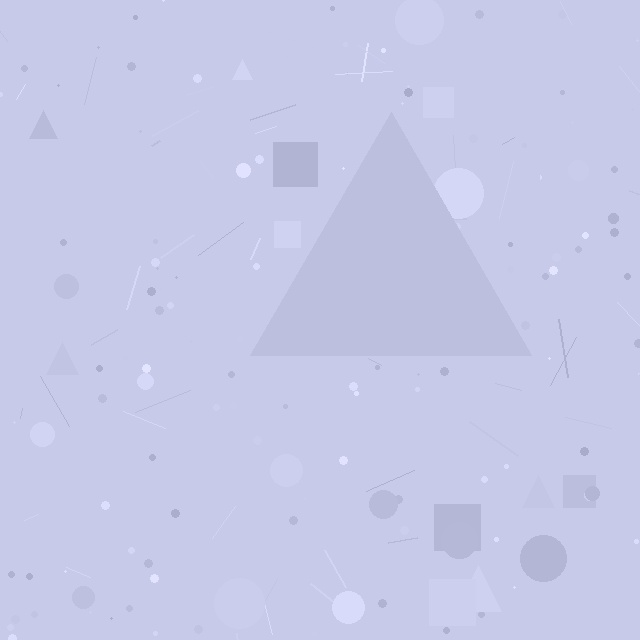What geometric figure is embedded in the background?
A triangle is embedded in the background.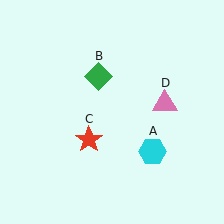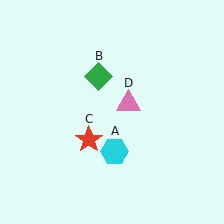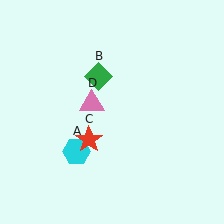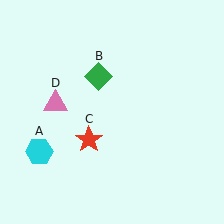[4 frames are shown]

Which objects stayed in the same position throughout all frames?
Green diamond (object B) and red star (object C) remained stationary.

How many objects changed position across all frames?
2 objects changed position: cyan hexagon (object A), pink triangle (object D).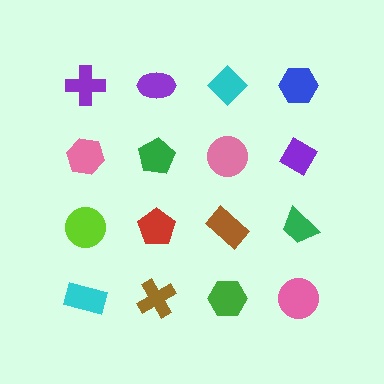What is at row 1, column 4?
A blue hexagon.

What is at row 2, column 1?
A pink hexagon.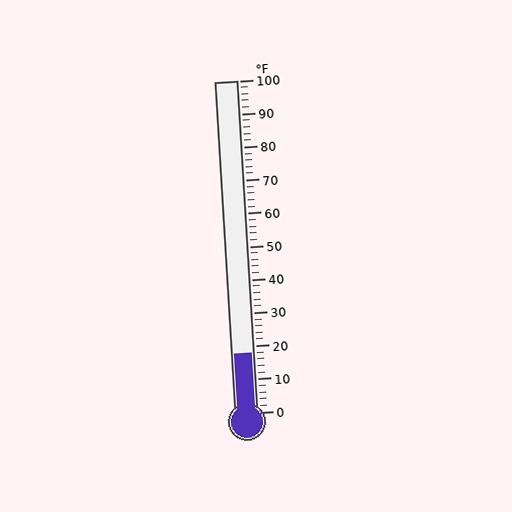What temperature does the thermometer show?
The thermometer shows approximately 18°F.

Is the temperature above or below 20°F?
The temperature is below 20°F.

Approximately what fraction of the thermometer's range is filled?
The thermometer is filled to approximately 20% of its range.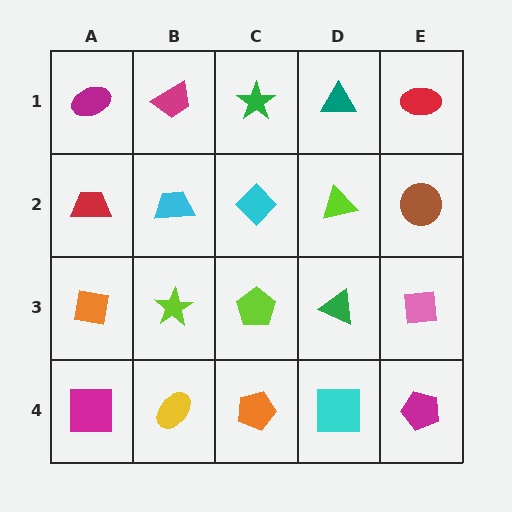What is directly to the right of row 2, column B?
A cyan diamond.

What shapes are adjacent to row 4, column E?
A pink square (row 3, column E), a cyan square (row 4, column D).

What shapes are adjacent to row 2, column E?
A red ellipse (row 1, column E), a pink square (row 3, column E), a lime triangle (row 2, column D).